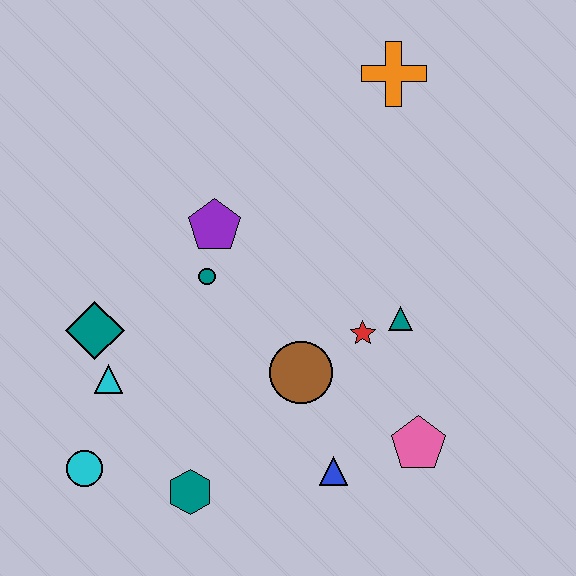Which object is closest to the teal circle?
The purple pentagon is closest to the teal circle.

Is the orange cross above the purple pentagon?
Yes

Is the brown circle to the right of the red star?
No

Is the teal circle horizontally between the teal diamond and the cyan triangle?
No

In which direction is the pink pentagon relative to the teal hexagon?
The pink pentagon is to the right of the teal hexagon.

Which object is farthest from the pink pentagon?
The orange cross is farthest from the pink pentagon.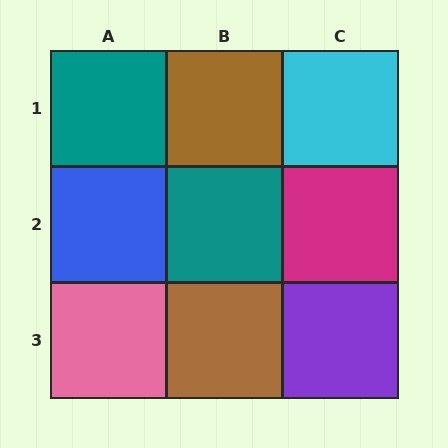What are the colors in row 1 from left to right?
Teal, brown, cyan.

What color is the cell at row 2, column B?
Teal.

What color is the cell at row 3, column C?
Purple.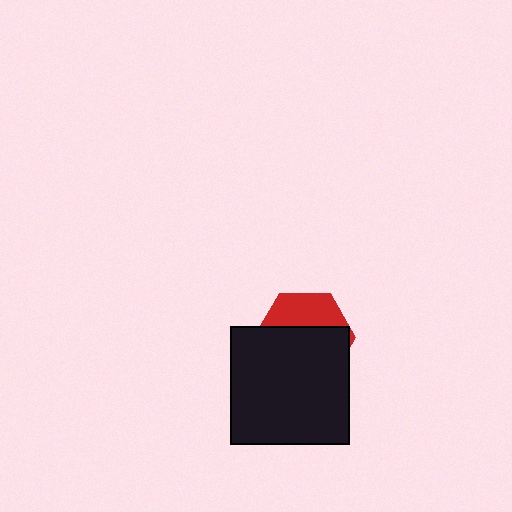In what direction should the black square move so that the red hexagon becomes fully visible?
The black square should move down. That is the shortest direction to clear the overlap and leave the red hexagon fully visible.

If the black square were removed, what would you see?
You would see the complete red hexagon.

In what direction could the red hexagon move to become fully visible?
The red hexagon could move up. That would shift it out from behind the black square entirely.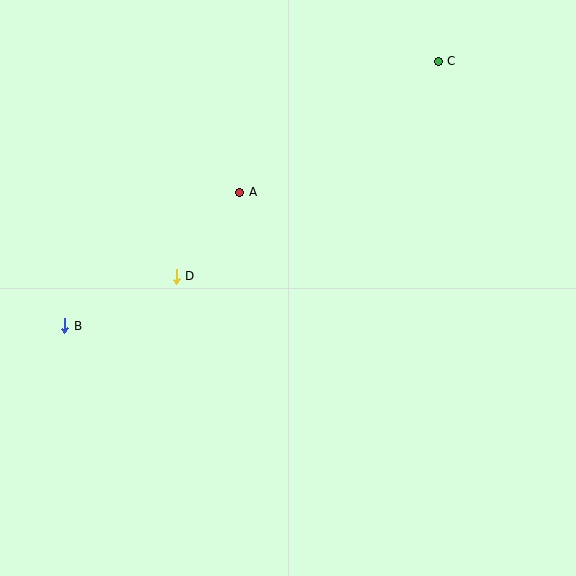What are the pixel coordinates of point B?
Point B is at (65, 326).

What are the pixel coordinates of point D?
Point D is at (176, 276).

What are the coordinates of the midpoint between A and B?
The midpoint between A and B is at (152, 259).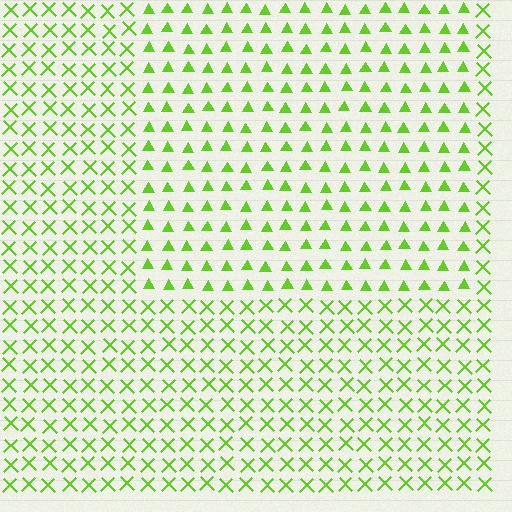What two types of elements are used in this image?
The image uses triangles inside the rectangle region and X marks outside it.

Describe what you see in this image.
The image is filled with small lime elements arranged in a uniform grid. A rectangle-shaped region contains triangles, while the surrounding area contains X marks. The boundary is defined purely by the change in element shape.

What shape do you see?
I see a rectangle.